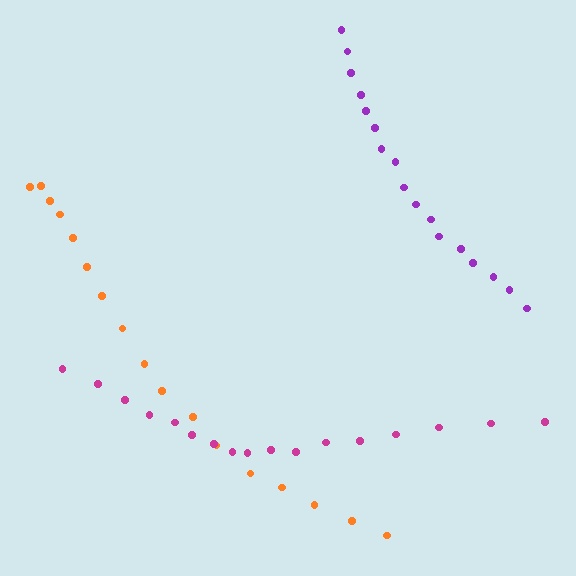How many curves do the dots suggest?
There are 3 distinct paths.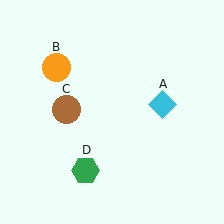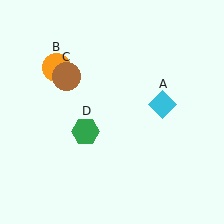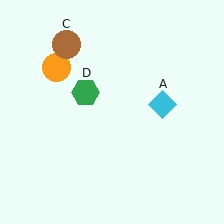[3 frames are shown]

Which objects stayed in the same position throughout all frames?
Cyan diamond (object A) and orange circle (object B) remained stationary.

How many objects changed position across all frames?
2 objects changed position: brown circle (object C), green hexagon (object D).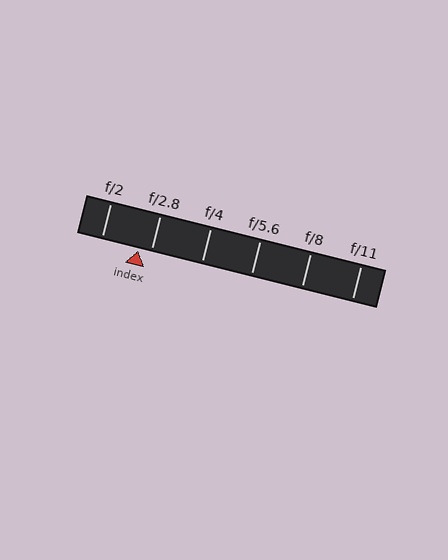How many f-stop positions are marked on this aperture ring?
There are 6 f-stop positions marked.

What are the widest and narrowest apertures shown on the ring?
The widest aperture shown is f/2 and the narrowest is f/11.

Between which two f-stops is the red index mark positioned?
The index mark is between f/2 and f/2.8.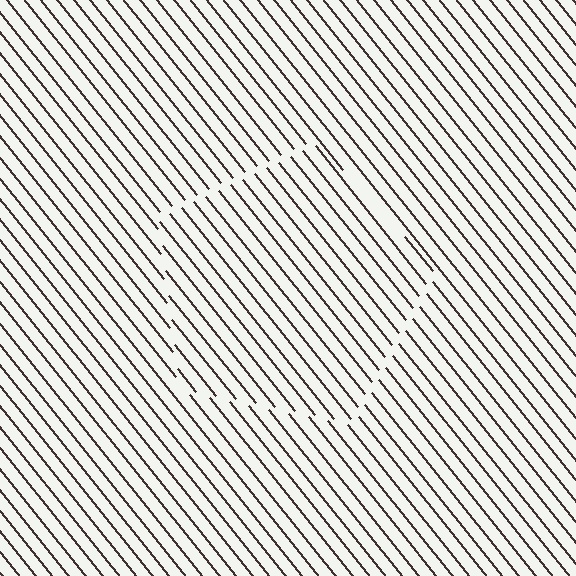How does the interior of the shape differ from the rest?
The interior of the shape contains the same grating, shifted by half a period — the contour is defined by the phase discontinuity where line-ends from the inner and outer gratings abut.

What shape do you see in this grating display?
An illusory pentagon. The interior of the shape contains the same grating, shifted by half a period — the contour is defined by the phase discontinuity where line-ends from the inner and outer gratings abut.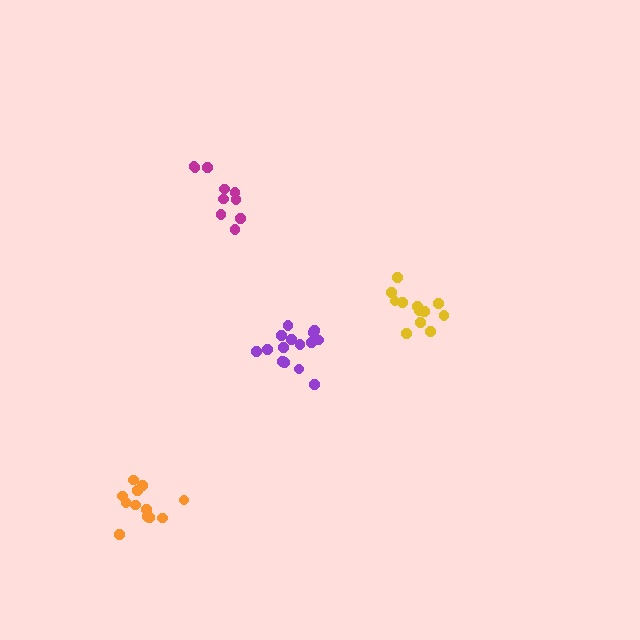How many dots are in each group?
Group 1: 15 dots, Group 2: 10 dots, Group 3: 12 dots, Group 4: 12 dots (49 total).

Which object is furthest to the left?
The orange cluster is leftmost.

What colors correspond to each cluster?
The clusters are colored: purple, magenta, orange, yellow.